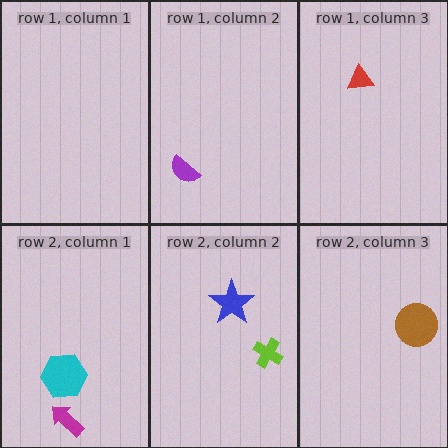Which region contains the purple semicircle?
The row 1, column 2 region.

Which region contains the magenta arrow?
The row 2, column 1 region.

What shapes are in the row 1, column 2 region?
The purple semicircle.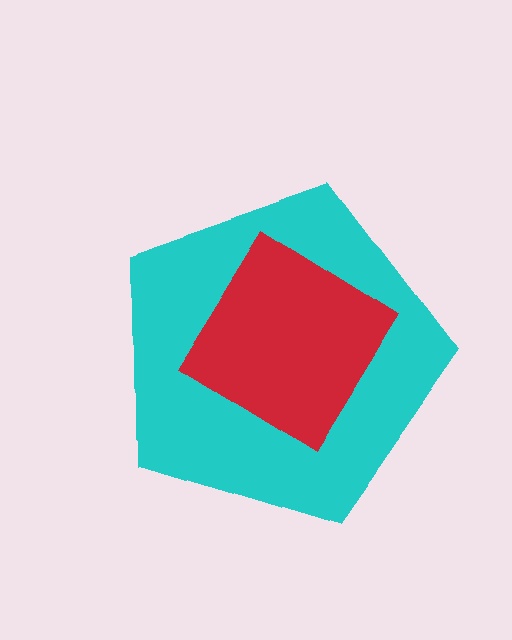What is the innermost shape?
The red diamond.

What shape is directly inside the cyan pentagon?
The red diamond.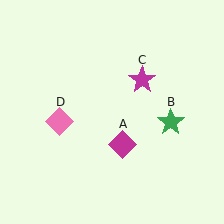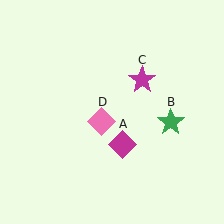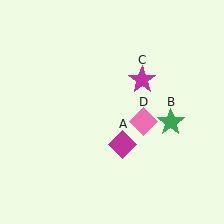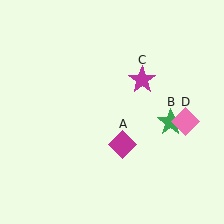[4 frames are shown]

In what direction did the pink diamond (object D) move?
The pink diamond (object D) moved right.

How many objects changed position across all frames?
1 object changed position: pink diamond (object D).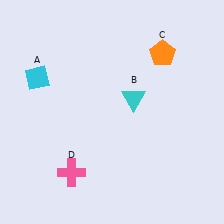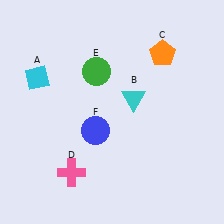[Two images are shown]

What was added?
A green circle (E), a blue circle (F) were added in Image 2.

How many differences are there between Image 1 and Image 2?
There are 2 differences between the two images.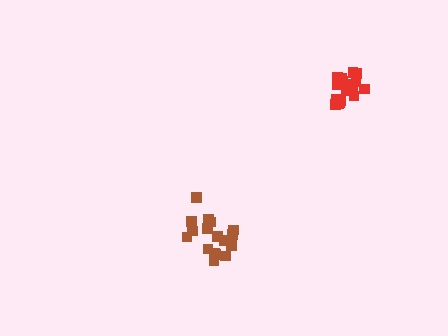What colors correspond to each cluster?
The clusters are colored: red, brown.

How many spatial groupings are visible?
There are 2 spatial groupings.